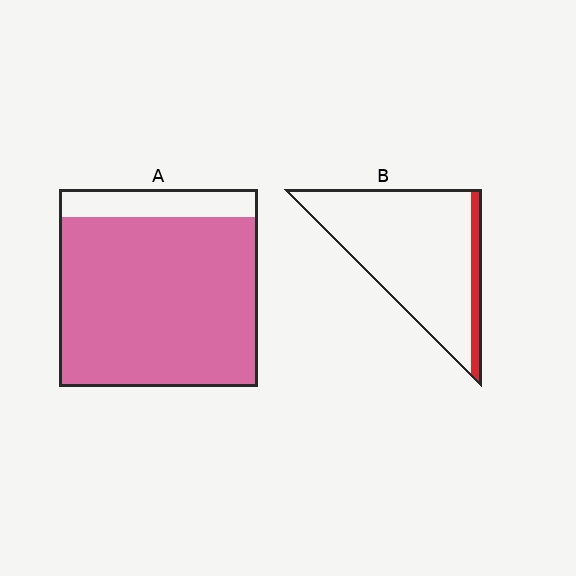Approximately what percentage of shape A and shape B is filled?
A is approximately 85% and B is approximately 10%.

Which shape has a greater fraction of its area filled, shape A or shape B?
Shape A.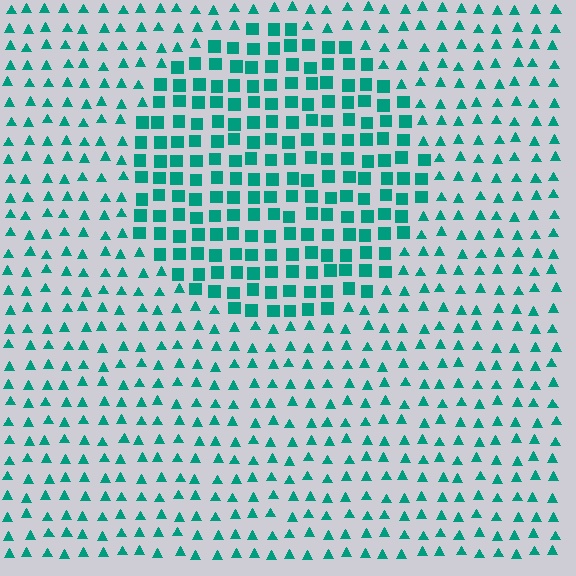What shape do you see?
I see a circle.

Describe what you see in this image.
The image is filled with small teal elements arranged in a uniform grid. A circle-shaped region contains squares, while the surrounding area contains triangles. The boundary is defined purely by the change in element shape.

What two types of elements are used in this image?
The image uses squares inside the circle region and triangles outside it.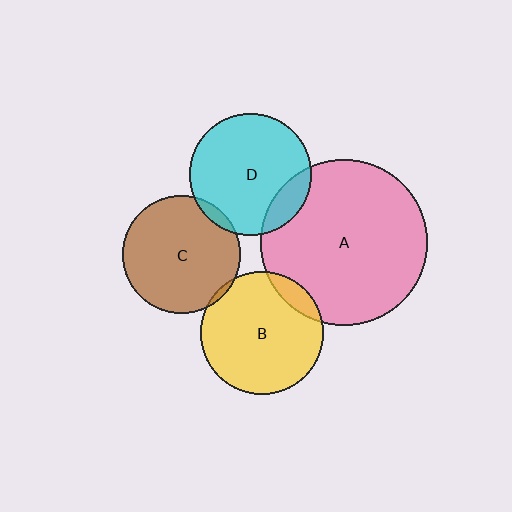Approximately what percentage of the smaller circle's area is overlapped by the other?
Approximately 5%.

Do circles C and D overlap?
Yes.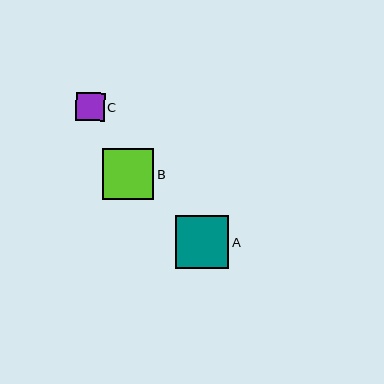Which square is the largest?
Square A is the largest with a size of approximately 53 pixels.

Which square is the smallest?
Square C is the smallest with a size of approximately 28 pixels.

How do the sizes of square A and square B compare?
Square A and square B are approximately the same size.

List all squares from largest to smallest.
From largest to smallest: A, B, C.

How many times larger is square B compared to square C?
Square B is approximately 1.8 times the size of square C.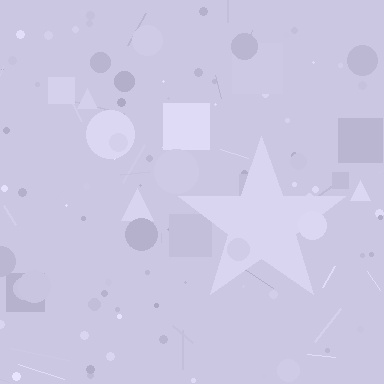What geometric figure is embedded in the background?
A star is embedded in the background.